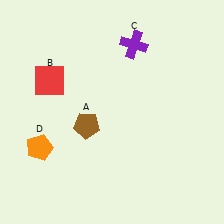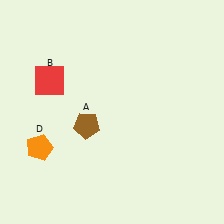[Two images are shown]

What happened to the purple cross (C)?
The purple cross (C) was removed in Image 2. It was in the top-right area of Image 1.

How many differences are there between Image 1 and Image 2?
There is 1 difference between the two images.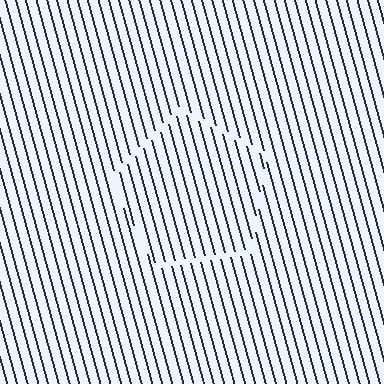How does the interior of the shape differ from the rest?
The interior of the shape contains the same grating, shifted by half a period — the contour is defined by the phase discontinuity where line-ends from the inner and outer gratings abut.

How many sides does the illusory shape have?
5 sides — the line-ends trace a pentagon.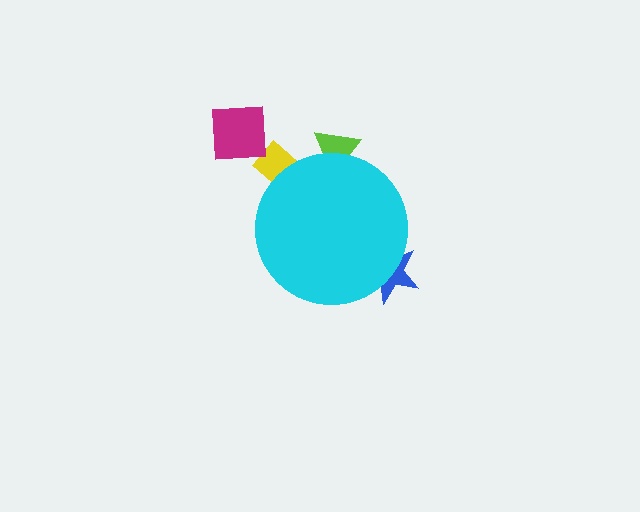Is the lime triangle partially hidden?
Yes, the lime triangle is partially hidden behind the cyan circle.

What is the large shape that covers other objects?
A cyan circle.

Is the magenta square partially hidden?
No, the magenta square is fully visible.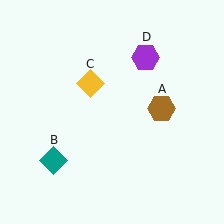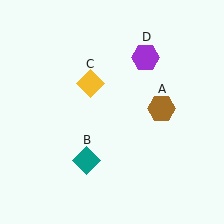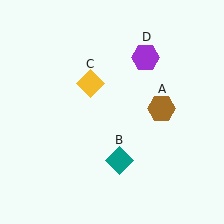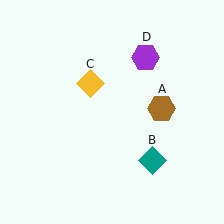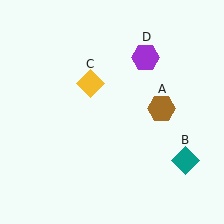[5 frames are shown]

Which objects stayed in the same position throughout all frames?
Brown hexagon (object A) and yellow diamond (object C) and purple hexagon (object D) remained stationary.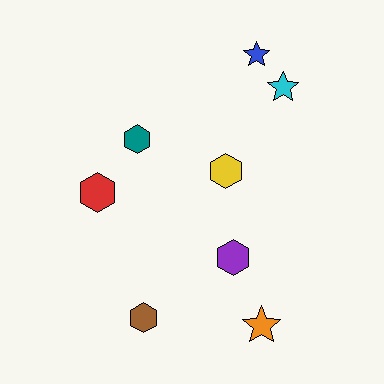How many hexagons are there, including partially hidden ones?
There are 5 hexagons.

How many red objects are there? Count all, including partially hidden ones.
There is 1 red object.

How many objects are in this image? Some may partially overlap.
There are 8 objects.